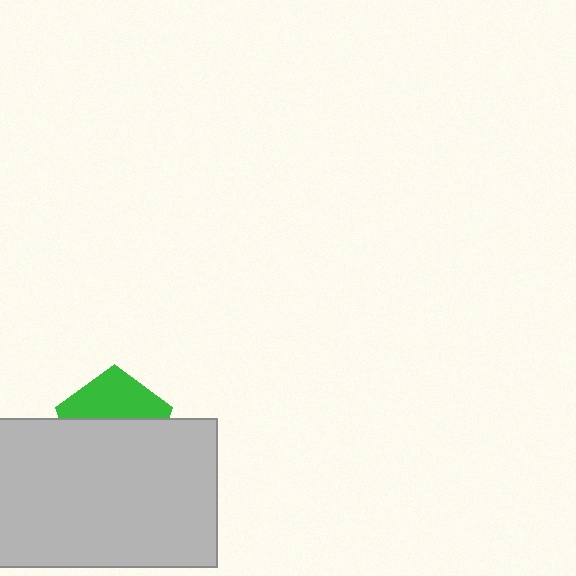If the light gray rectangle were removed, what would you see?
You would see the complete green pentagon.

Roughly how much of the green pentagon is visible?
A small part of it is visible (roughly 40%).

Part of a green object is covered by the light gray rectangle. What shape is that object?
It is a pentagon.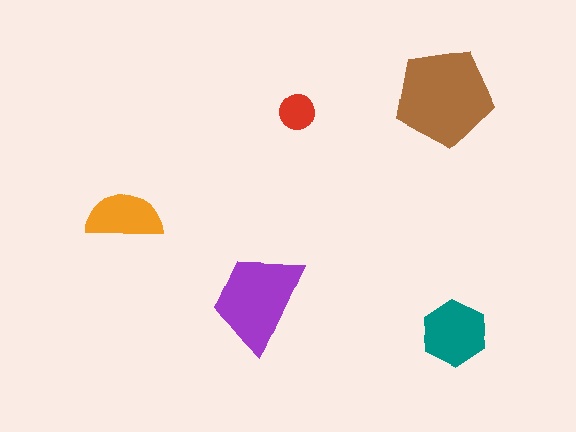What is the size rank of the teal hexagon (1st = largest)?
3rd.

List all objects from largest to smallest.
The brown pentagon, the purple trapezoid, the teal hexagon, the orange semicircle, the red circle.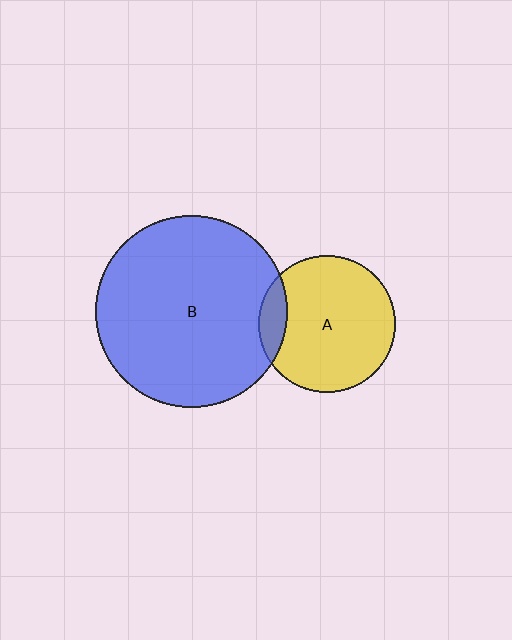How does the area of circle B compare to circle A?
Approximately 1.9 times.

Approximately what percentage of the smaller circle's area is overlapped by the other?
Approximately 10%.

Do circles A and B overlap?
Yes.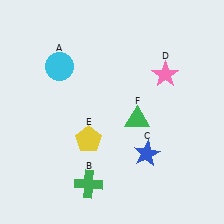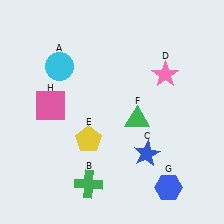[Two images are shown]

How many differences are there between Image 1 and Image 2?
There are 2 differences between the two images.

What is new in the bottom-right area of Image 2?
A blue hexagon (G) was added in the bottom-right area of Image 2.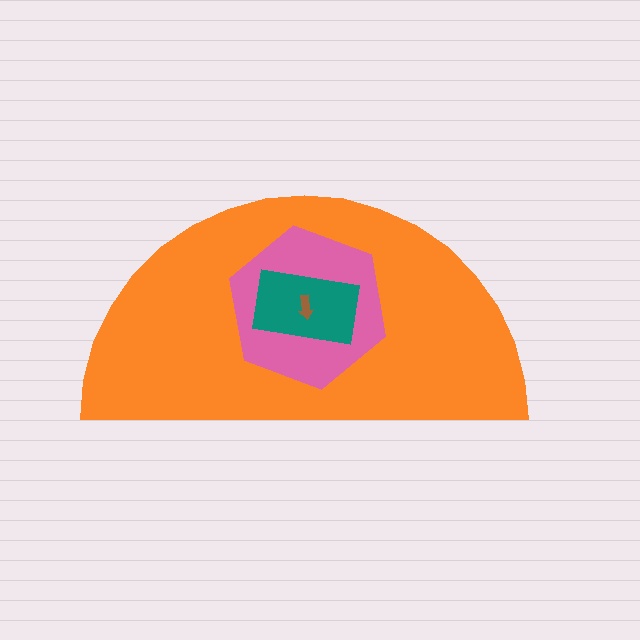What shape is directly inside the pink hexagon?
The teal rectangle.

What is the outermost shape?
The orange semicircle.